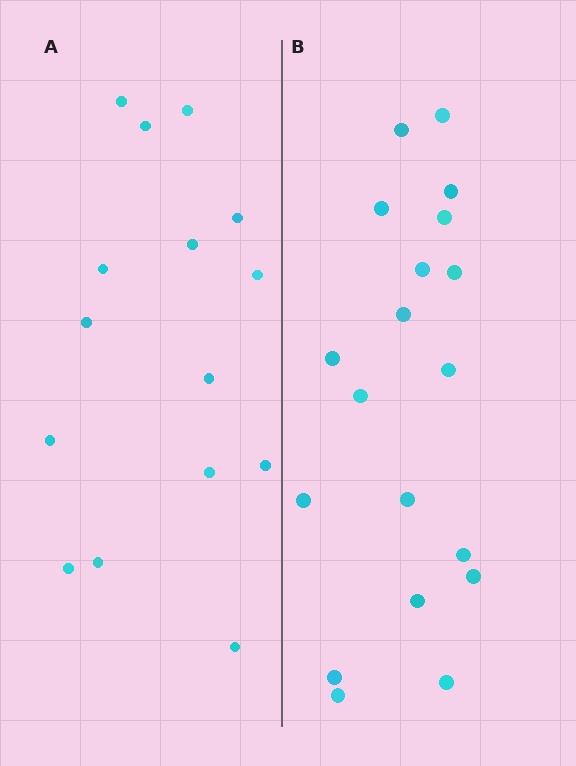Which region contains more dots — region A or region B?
Region B (the right region) has more dots.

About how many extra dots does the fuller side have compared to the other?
Region B has about 4 more dots than region A.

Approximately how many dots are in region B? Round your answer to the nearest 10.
About 20 dots. (The exact count is 19, which rounds to 20.)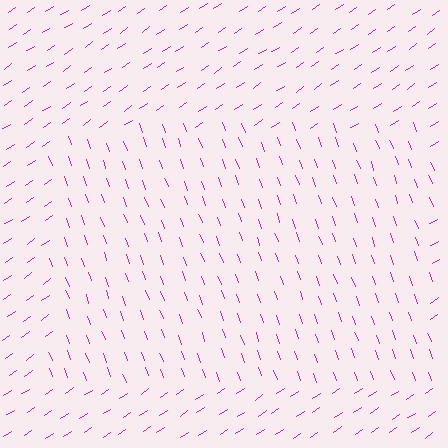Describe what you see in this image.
The image is filled with small magenta line segments. A rectangle region in the image has lines oriented differently from the surrounding lines, creating a visible texture boundary.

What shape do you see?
I see a rectangle.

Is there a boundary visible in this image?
Yes, there is a texture boundary formed by a change in line orientation.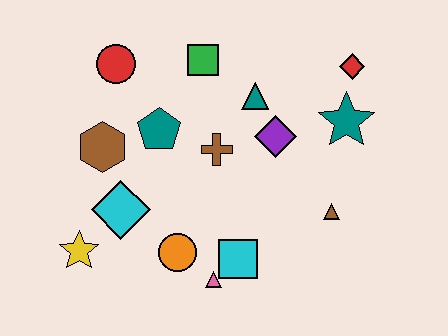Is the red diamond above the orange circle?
Yes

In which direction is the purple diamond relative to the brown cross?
The purple diamond is to the right of the brown cross.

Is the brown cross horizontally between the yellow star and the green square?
No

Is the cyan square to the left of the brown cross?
No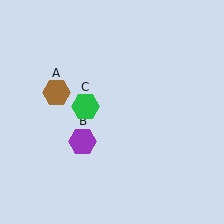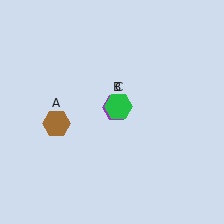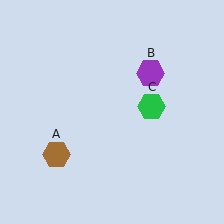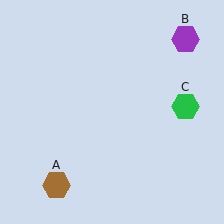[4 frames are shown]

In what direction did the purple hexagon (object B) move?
The purple hexagon (object B) moved up and to the right.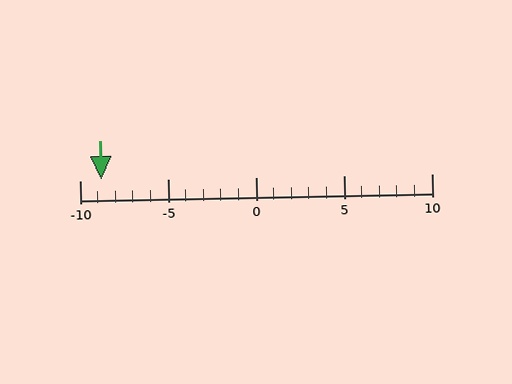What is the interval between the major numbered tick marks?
The major tick marks are spaced 5 units apart.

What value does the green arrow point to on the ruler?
The green arrow points to approximately -9.